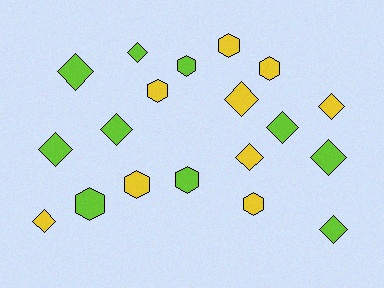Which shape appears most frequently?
Diamond, with 11 objects.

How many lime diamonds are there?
There are 7 lime diamonds.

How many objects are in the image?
There are 19 objects.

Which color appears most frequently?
Lime, with 10 objects.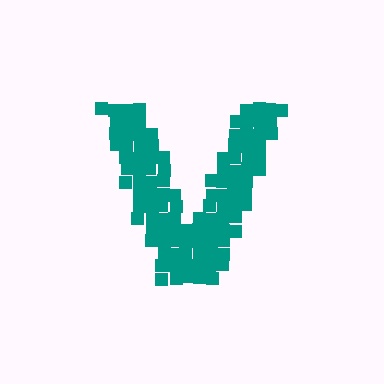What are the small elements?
The small elements are squares.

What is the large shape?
The large shape is the letter V.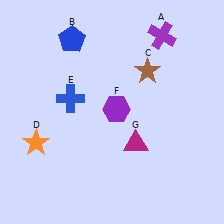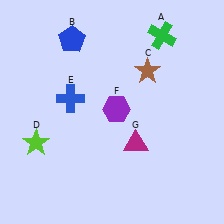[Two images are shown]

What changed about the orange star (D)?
In Image 1, D is orange. In Image 2, it changed to lime.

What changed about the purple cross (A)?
In Image 1, A is purple. In Image 2, it changed to green.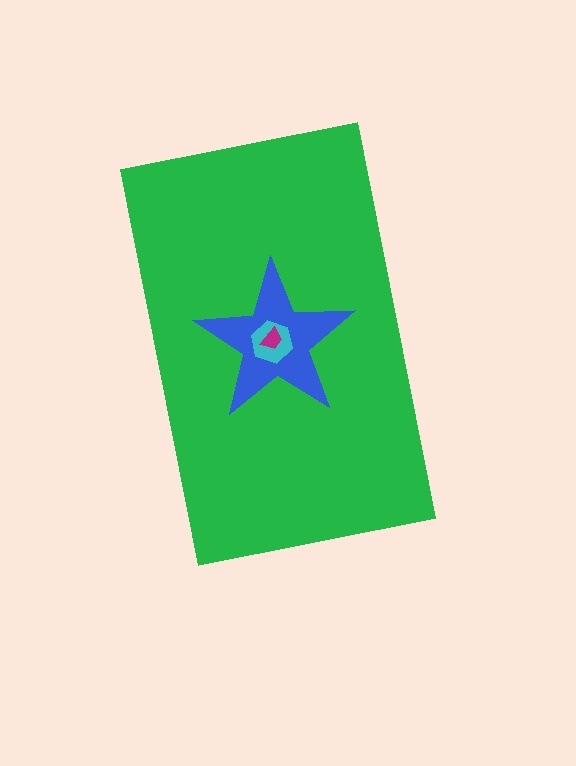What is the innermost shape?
The magenta trapezoid.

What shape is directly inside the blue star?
The cyan hexagon.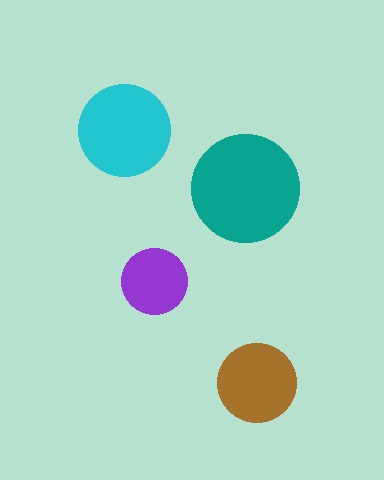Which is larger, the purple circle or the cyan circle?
The cyan one.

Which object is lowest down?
The brown circle is bottommost.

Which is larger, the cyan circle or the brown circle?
The cyan one.